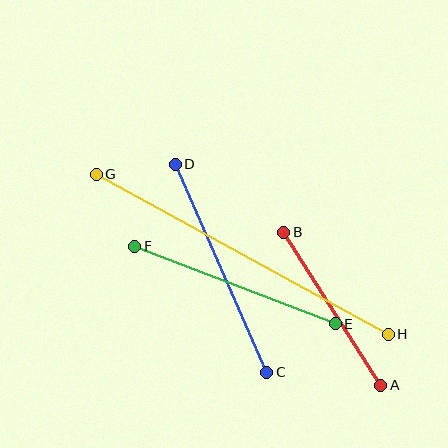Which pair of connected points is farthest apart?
Points G and H are farthest apart.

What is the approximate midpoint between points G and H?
The midpoint is at approximately (242, 254) pixels.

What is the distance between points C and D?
The distance is approximately 227 pixels.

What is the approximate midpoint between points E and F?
The midpoint is at approximately (235, 285) pixels.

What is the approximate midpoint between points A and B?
The midpoint is at approximately (332, 309) pixels.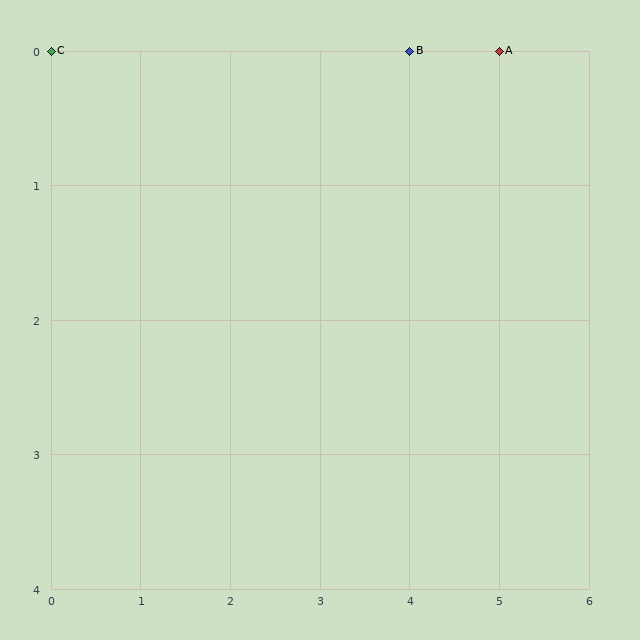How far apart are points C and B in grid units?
Points C and B are 4 columns apart.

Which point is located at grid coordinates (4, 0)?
Point B is at (4, 0).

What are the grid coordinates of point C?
Point C is at grid coordinates (0, 0).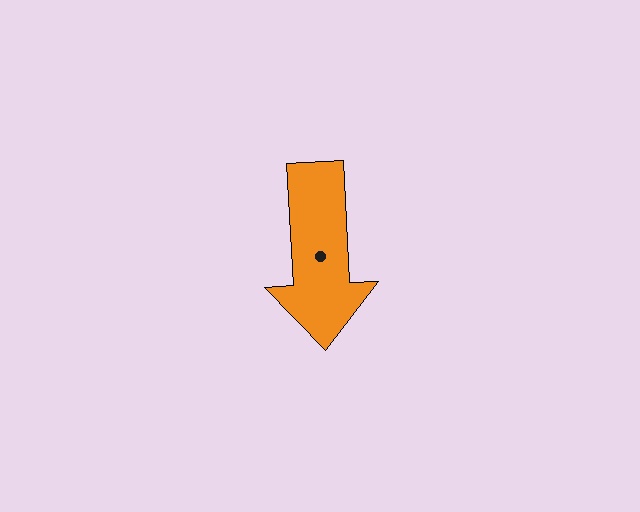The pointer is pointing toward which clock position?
Roughly 6 o'clock.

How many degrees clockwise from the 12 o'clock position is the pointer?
Approximately 177 degrees.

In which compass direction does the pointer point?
South.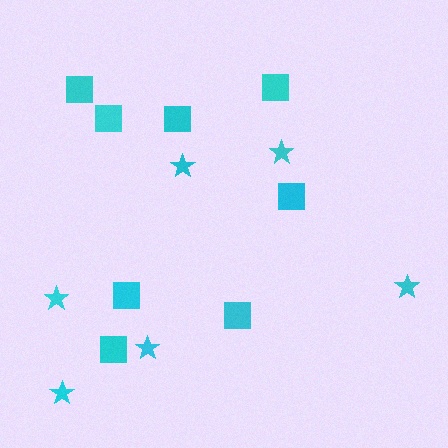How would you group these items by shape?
There are 2 groups: one group of squares (8) and one group of stars (6).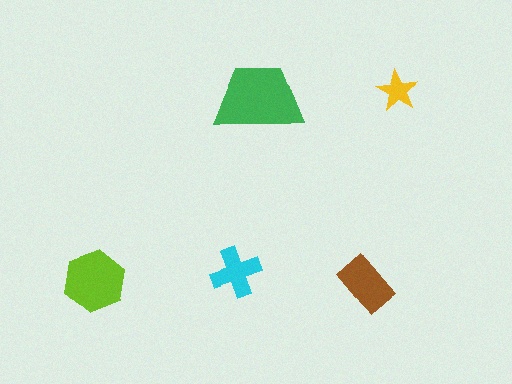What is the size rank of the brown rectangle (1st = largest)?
3rd.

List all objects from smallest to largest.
The yellow star, the cyan cross, the brown rectangle, the lime hexagon, the green trapezoid.